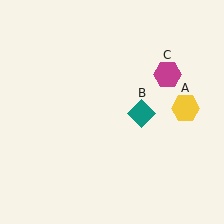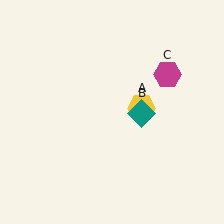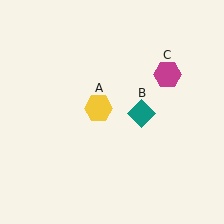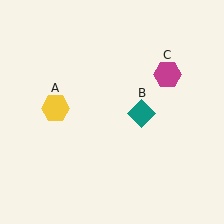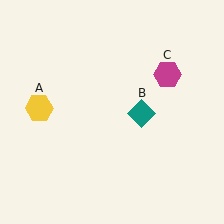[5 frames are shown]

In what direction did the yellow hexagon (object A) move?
The yellow hexagon (object A) moved left.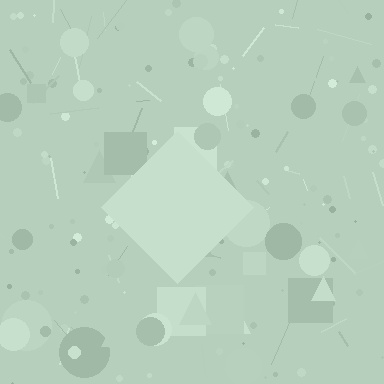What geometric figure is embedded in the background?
A diamond is embedded in the background.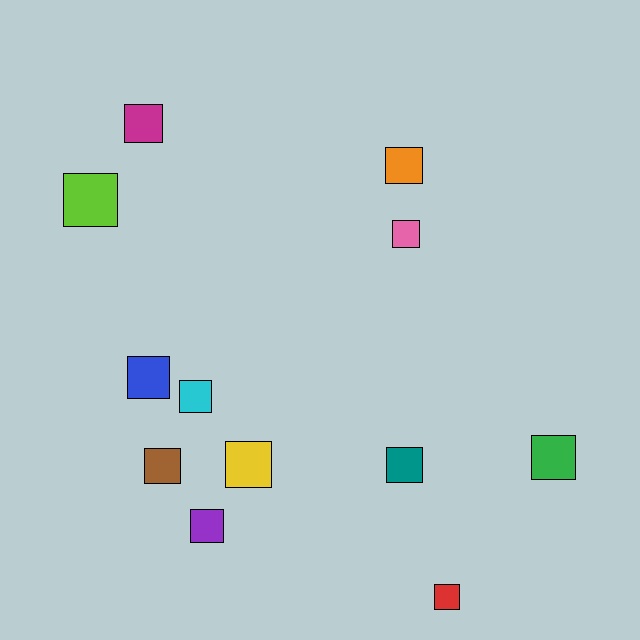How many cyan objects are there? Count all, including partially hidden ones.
There is 1 cyan object.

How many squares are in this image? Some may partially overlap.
There are 12 squares.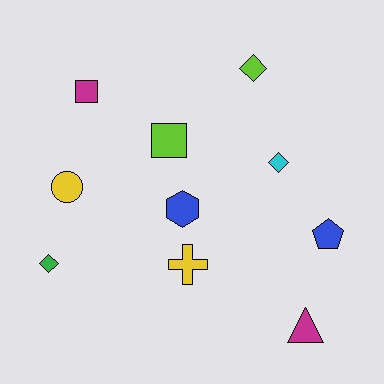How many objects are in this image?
There are 10 objects.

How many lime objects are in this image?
There are 2 lime objects.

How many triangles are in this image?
There is 1 triangle.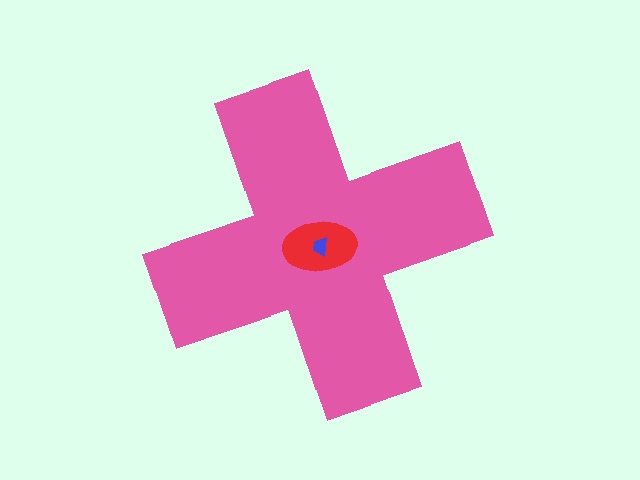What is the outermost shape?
The pink cross.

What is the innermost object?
The blue trapezoid.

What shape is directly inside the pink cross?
The red ellipse.